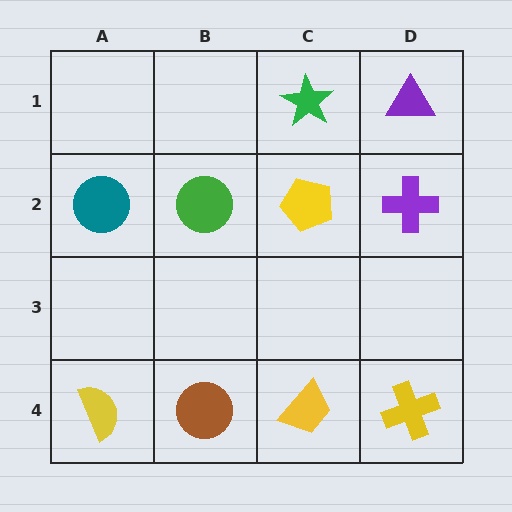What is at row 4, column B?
A brown circle.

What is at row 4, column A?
A yellow semicircle.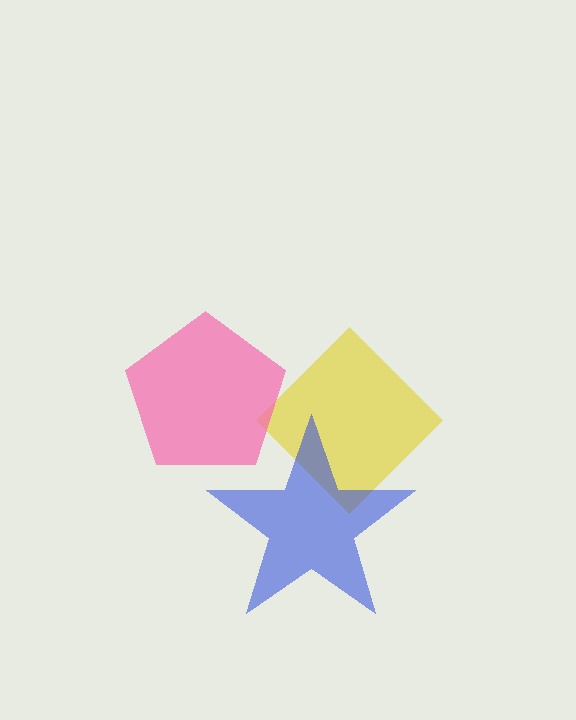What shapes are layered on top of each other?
The layered shapes are: a yellow diamond, a pink pentagon, a blue star.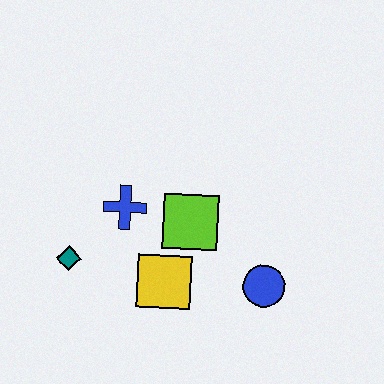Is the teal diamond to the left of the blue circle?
Yes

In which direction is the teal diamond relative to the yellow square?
The teal diamond is to the left of the yellow square.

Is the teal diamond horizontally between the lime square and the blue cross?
No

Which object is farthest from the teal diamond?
The blue circle is farthest from the teal diamond.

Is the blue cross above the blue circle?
Yes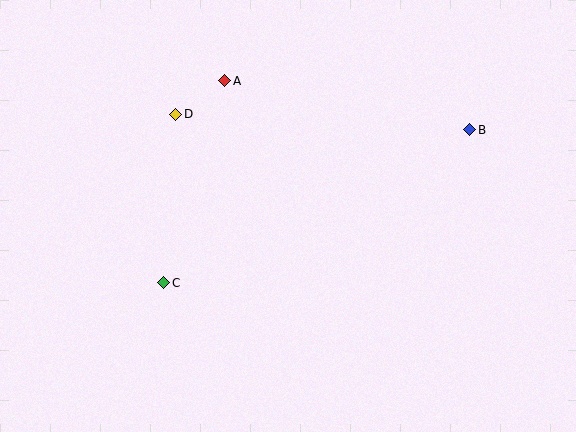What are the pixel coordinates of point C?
Point C is at (164, 283).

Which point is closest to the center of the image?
Point C at (164, 283) is closest to the center.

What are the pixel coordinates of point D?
Point D is at (176, 114).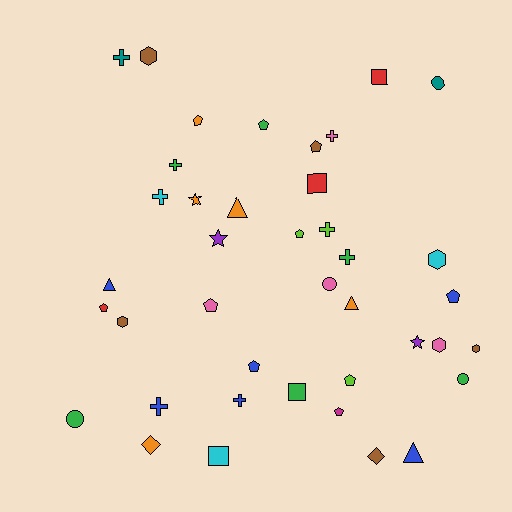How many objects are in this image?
There are 40 objects.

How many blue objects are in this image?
There are 6 blue objects.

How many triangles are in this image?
There are 4 triangles.